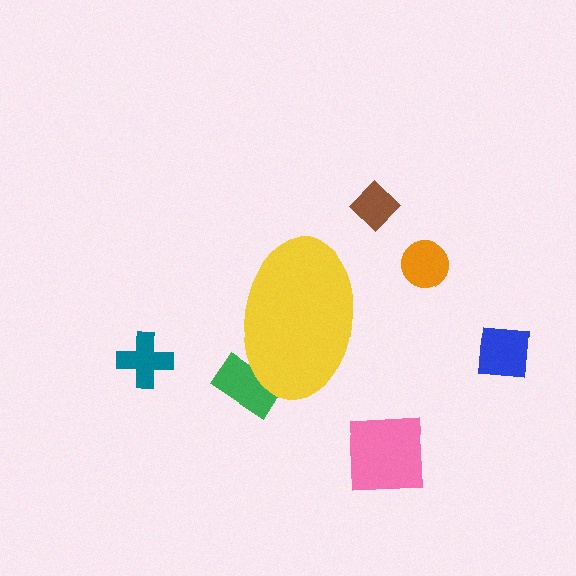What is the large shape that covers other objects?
A yellow ellipse.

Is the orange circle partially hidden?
No, the orange circle is fully visible.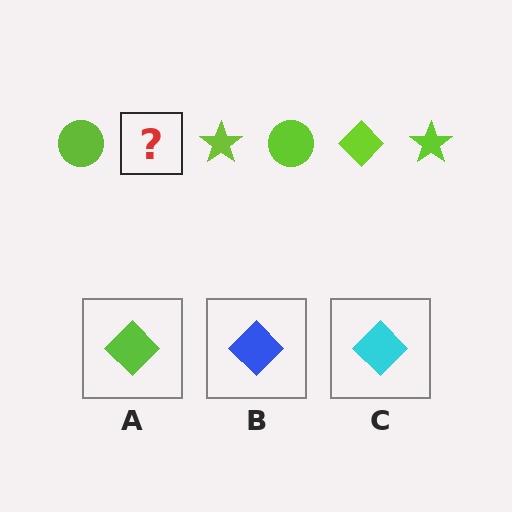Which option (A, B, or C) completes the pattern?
A.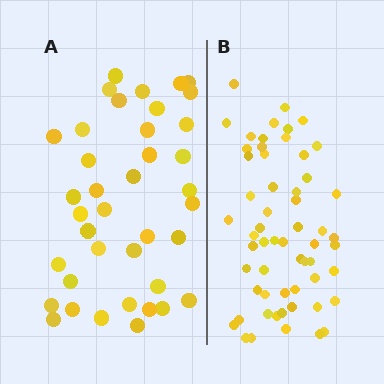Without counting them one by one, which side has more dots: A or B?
Region B (the right region) has more dots.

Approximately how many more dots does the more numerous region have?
Region B has approximately 20 more dots than region A.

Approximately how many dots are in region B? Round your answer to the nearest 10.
About 60 dots. (The exact count is 58, which rounds to 60.)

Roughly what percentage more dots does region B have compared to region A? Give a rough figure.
About 50% more.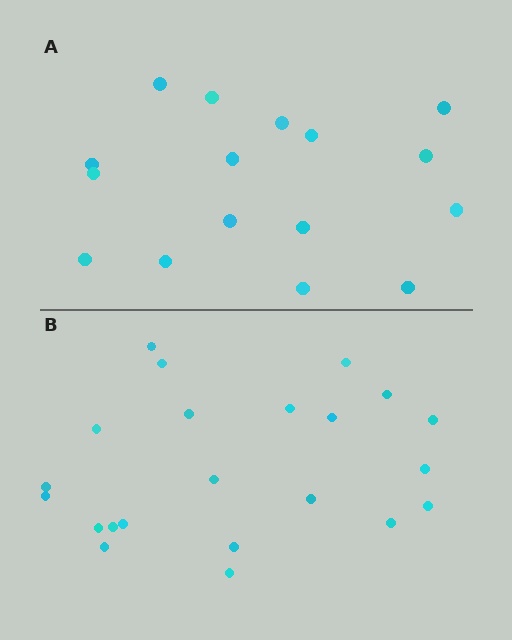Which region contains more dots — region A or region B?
Region B (the bottom region) has more dots.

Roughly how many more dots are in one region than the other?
Region B has about 6 more dots than region A.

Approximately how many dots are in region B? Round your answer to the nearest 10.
About 20 dots. (The exact count is 22, which rounds to 20.)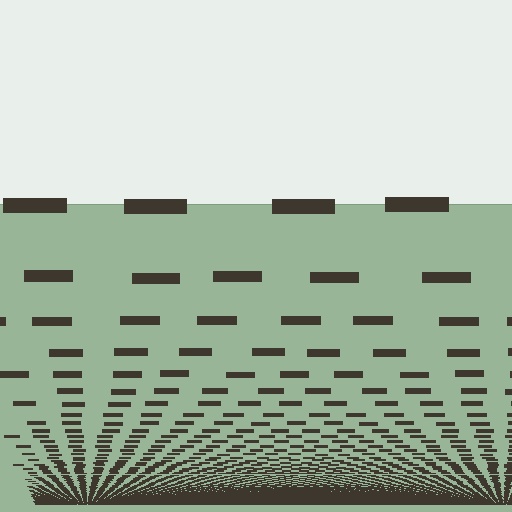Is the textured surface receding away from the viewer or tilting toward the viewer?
The surface appears to tilt toward the viewer. Texture elements get larger and sparser toward the top.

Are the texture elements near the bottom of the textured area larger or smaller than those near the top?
Smaller. The gradient is inverted — elements near the bottom are smaller and denser.